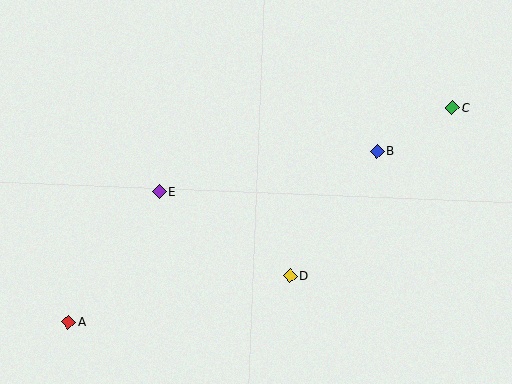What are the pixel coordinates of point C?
Point C is at (453, 107).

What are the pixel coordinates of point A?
Point A is at (68, 322).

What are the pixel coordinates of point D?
Point D is at (290, 276).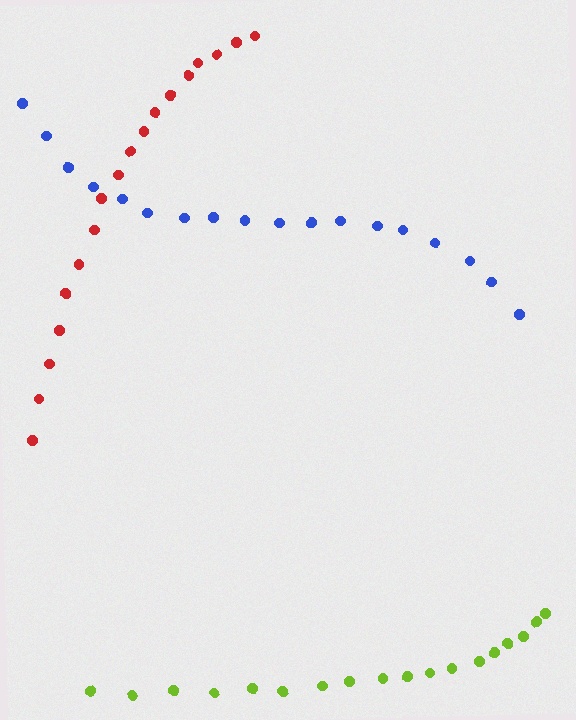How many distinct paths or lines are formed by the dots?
There are 3 distinct paths.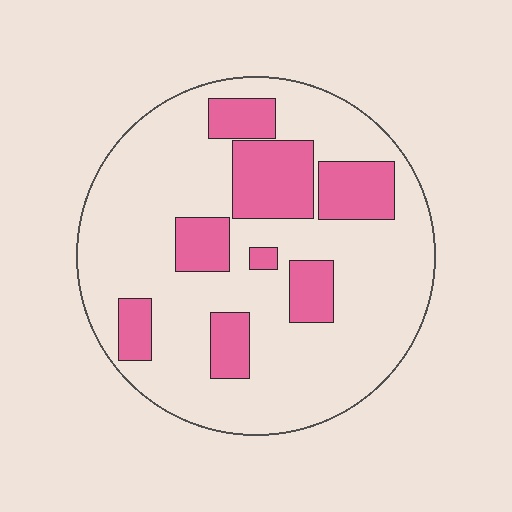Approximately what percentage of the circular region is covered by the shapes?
Approximately 25%.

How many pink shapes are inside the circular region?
8.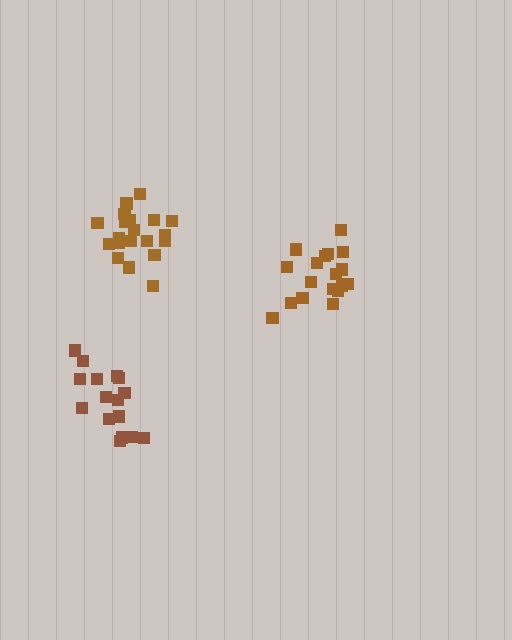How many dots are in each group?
Group 1: 19 dots, Group 2: 16 dots, Group 3: 20 dots (55 total).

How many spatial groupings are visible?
There are 3 spatial groupings.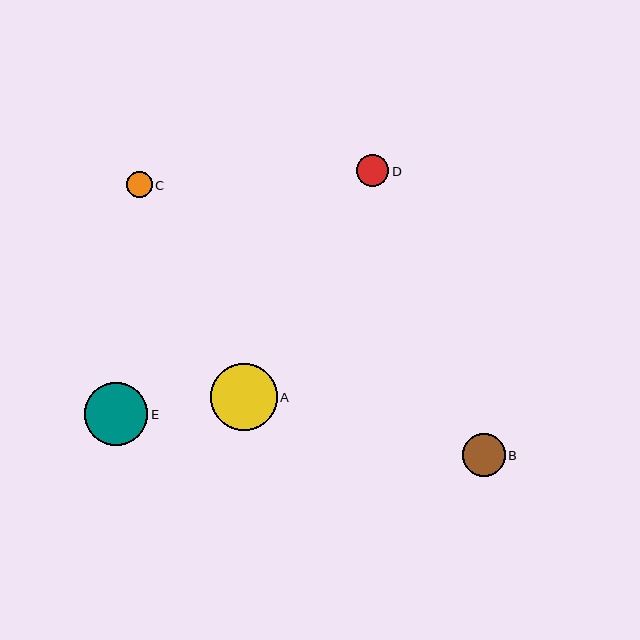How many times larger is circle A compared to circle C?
Circle A is approximately 2.6 times the size of circle C.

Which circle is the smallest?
Circle C is the smallest with a size of approximately 26 pixels.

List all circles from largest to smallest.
From largest to smallest: A, E, B, D, C.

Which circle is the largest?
Circle A is the largest with a size of approximately 66 pixels.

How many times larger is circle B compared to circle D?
Circle B is approximately 1.3 times the size of circle D.